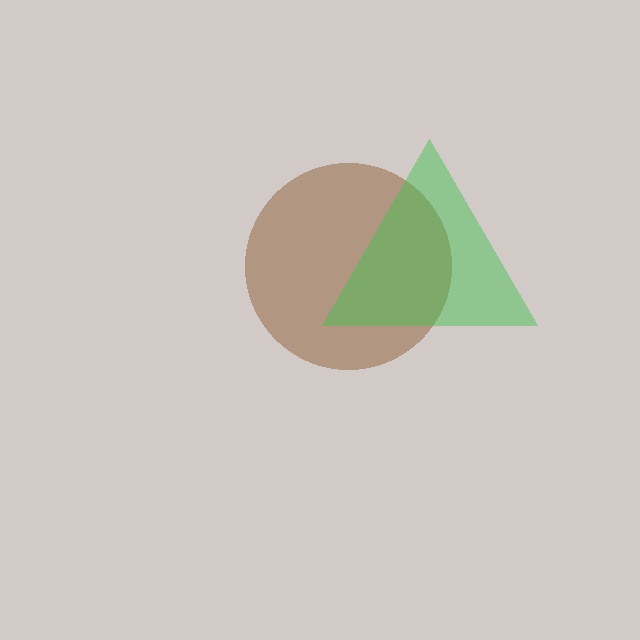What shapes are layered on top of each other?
The layered shapes are: a brown circle, a green triangle.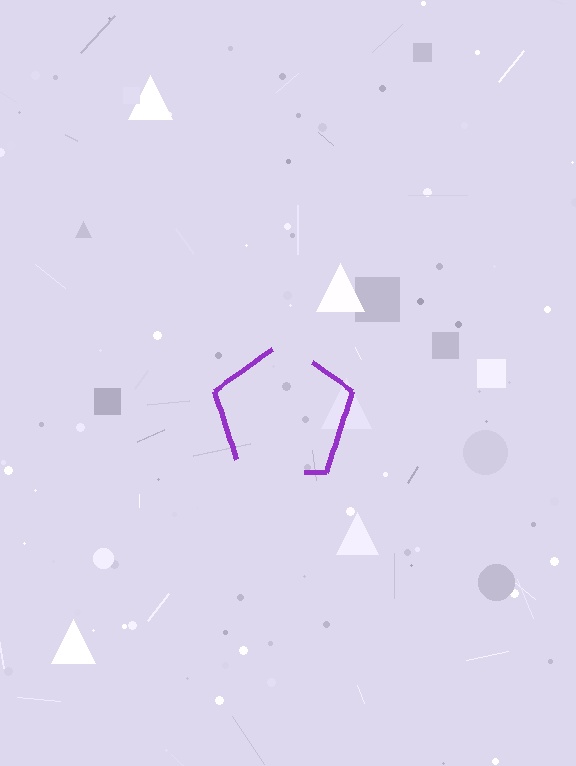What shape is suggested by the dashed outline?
The dashed outline suggests a pentagon.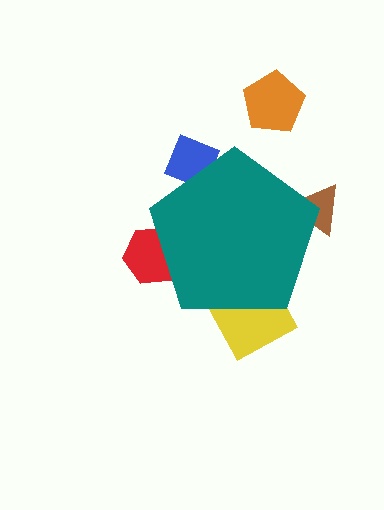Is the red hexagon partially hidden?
Yes, the red hexagon is partially hidden behind the teal pentagon.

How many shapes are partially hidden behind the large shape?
4 shapes are partially hidden.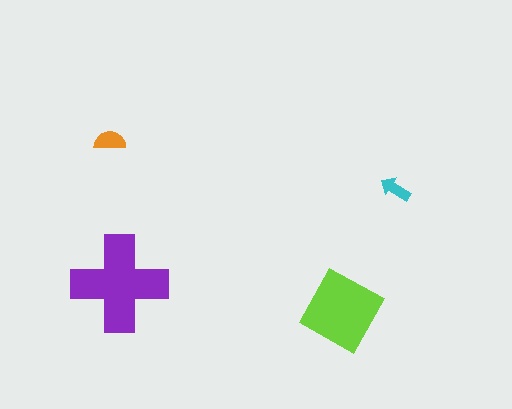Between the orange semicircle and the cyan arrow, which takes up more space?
The orange semicircle.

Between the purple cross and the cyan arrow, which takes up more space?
The purple cross.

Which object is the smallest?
The cyan arrow.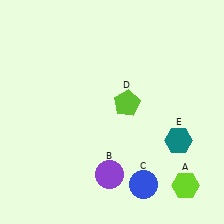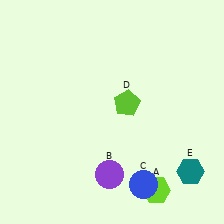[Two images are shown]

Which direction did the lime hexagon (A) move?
The lime hexagon (A) moved left.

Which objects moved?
The objects that moved are: the lime hexagon (A), the teal hexagon (E).